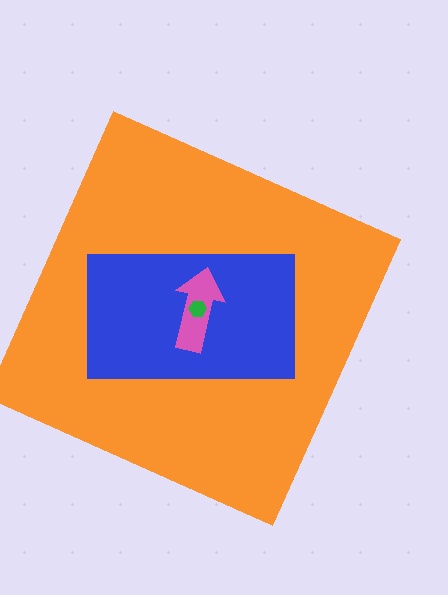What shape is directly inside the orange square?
The blue rectangle.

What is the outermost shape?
The orange square.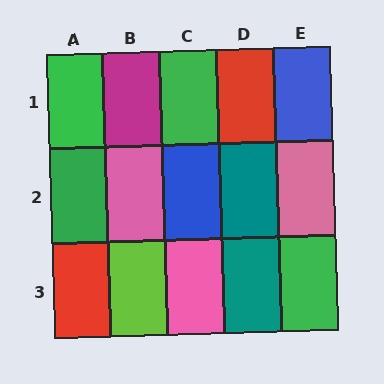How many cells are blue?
2 cells are blue.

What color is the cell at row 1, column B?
Magenta.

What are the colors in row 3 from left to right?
Red, lime, pink, teal, green.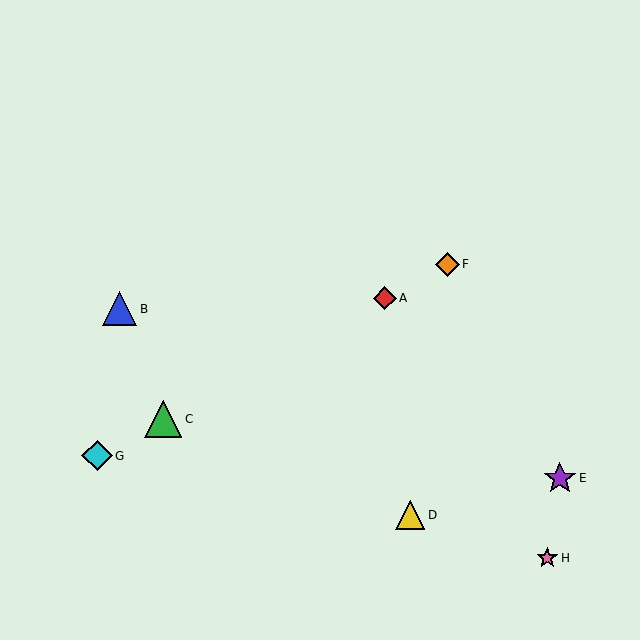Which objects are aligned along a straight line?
Objects A, C, F, G are aligned along a straight line.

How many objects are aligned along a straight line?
4 objects (A, C, F, G) are aligned along a straight line.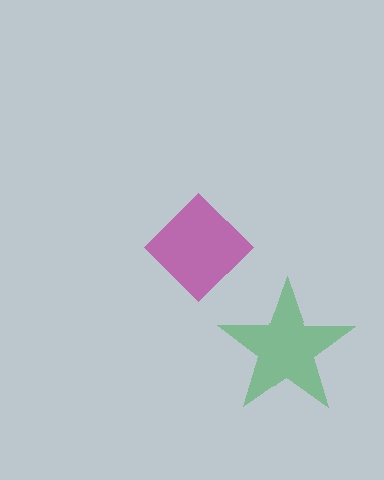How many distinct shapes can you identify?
There are 2 distinct shapes: a magenta diamond, a green star.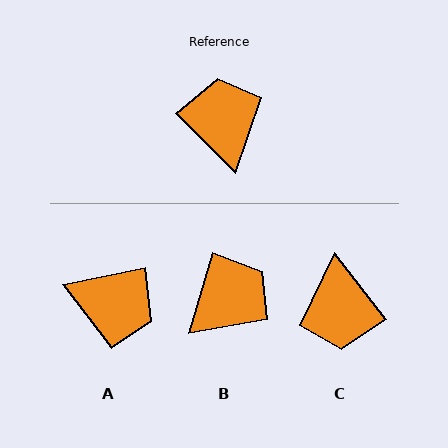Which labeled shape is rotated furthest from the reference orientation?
C, about 173 degrees away.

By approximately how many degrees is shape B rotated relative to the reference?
Approximately 61 degrees clockwise.